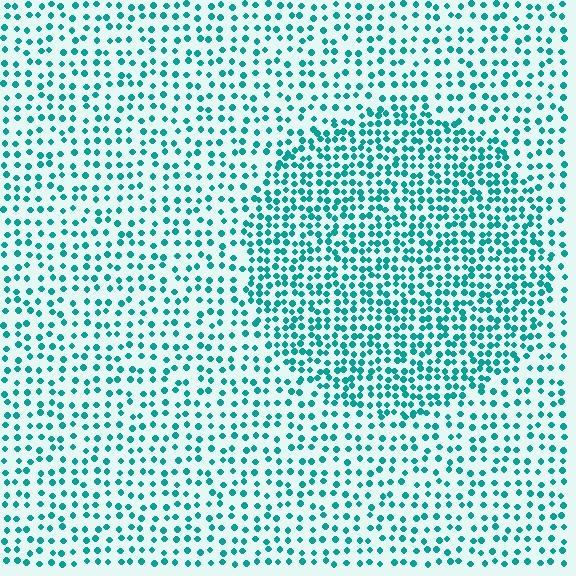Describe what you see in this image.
The image contains small teal elements arranged at two different densities. A circle-shaped region is visible where the elements are more densely packed than the surrounding area.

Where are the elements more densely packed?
The elements are more densely packed inside the circle boundary.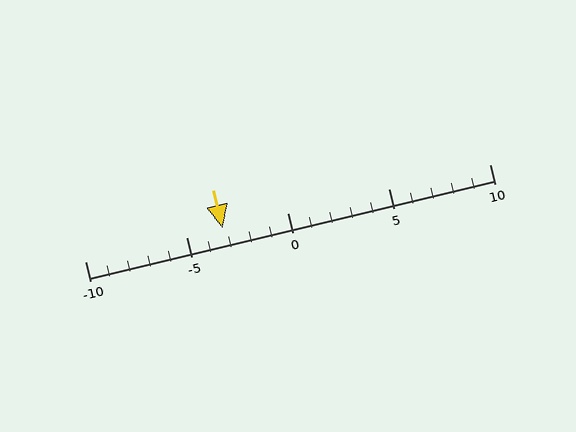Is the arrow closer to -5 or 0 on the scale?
The arrow is closer to -5.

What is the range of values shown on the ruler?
The ruler shows values from -10 to 10.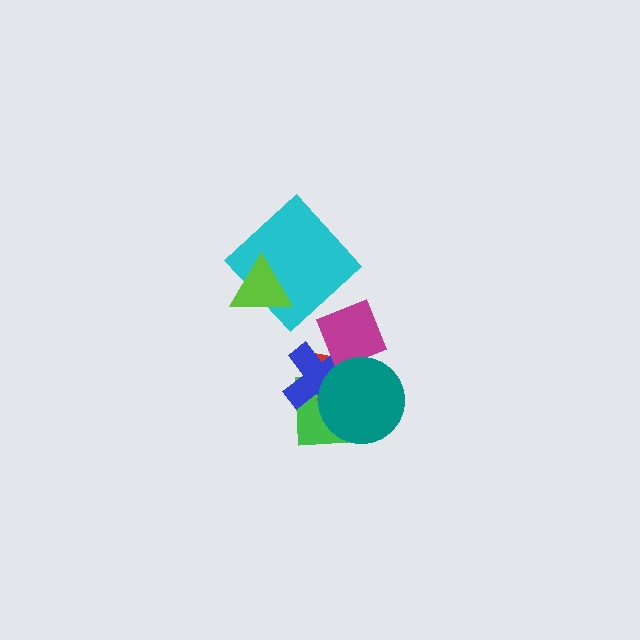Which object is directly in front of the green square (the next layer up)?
The red star is directly in front of the green square.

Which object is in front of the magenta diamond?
The teal circle is in front of the magenta diamond.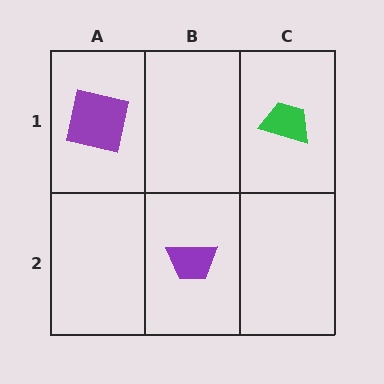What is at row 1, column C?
A green trapezoid.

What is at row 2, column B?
A purple trapezoid.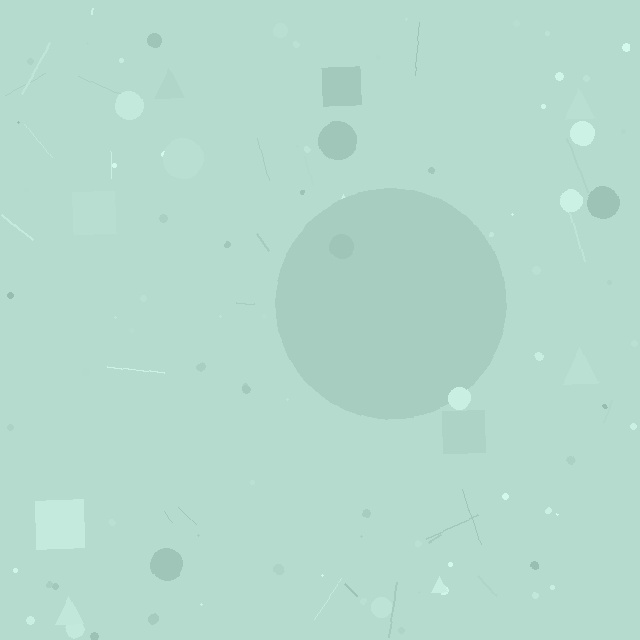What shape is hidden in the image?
A circle is hidden in the image.